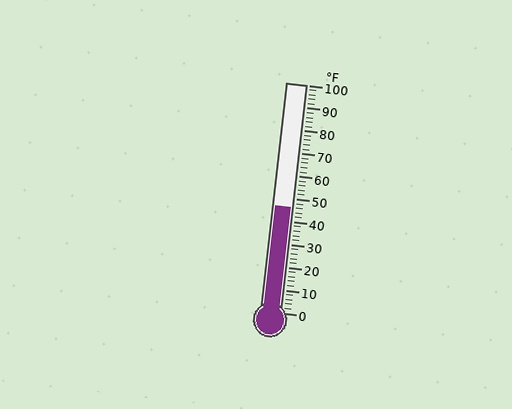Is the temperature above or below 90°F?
The temperature is below 90°F.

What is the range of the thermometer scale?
The thermometer scale ranges from 0°F to 100°F.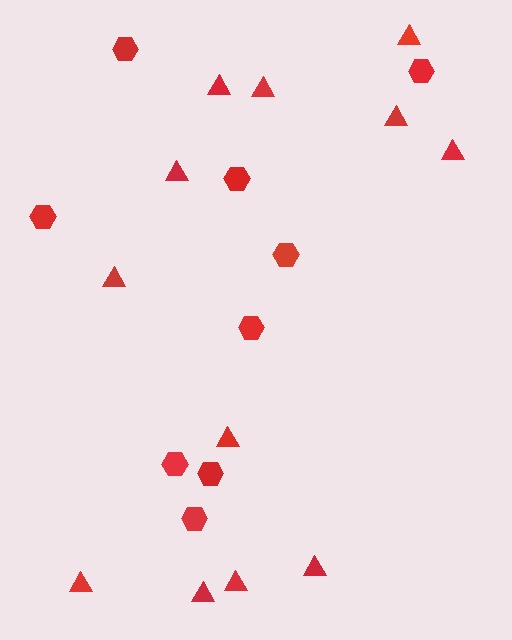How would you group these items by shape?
There are 2 groups: one group of hexagons (9) and one group of triangles (12).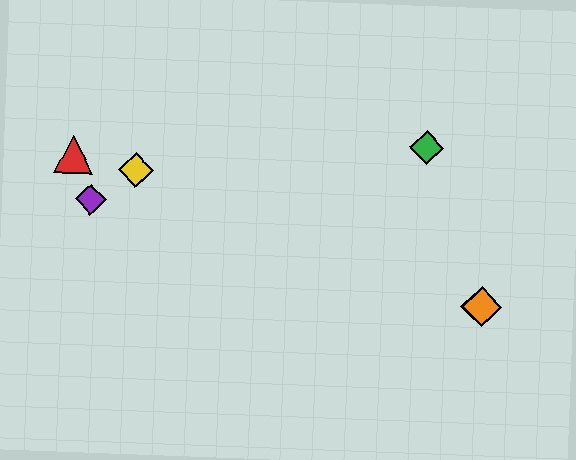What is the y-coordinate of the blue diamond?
The blue diamond is at y≈306.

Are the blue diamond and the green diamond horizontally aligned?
No, the blue diamond is at y≈306 and the green diamond is at y≈148.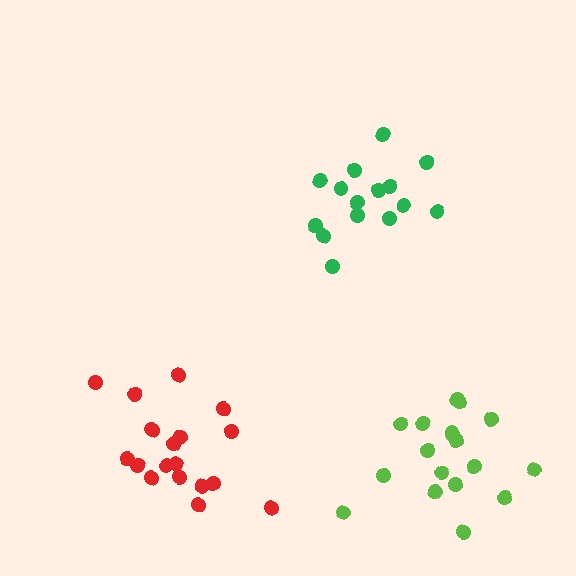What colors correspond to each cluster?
The clusters are colored: lime, red, green.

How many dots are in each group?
Group 1: 18 dots, Group 2: 19 dots, Group 3: 15 dots (52 total).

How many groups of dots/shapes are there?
There are 3 groups.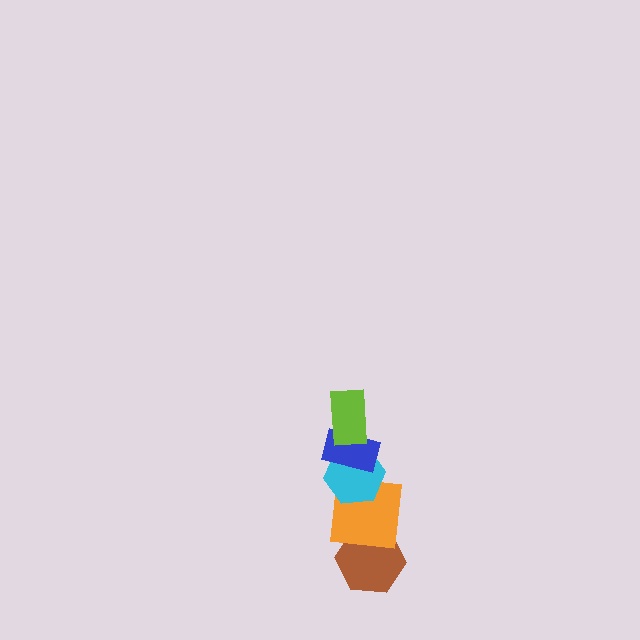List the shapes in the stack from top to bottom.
From top to bottom: the lime rectangle, the blue rectangle, the cyan hexagon, the orange square, the brown hexagon.